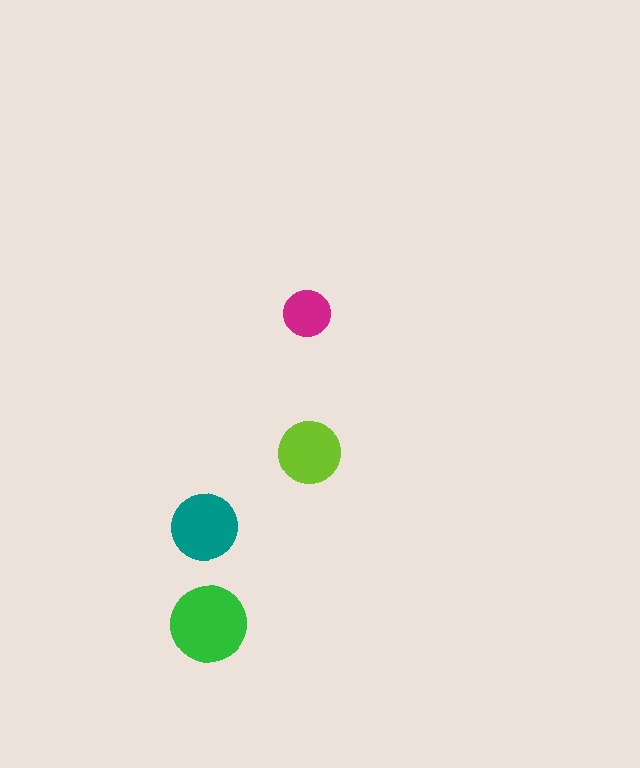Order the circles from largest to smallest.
the green one, the teal one, the lime one, the magenta one.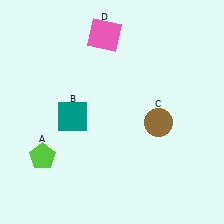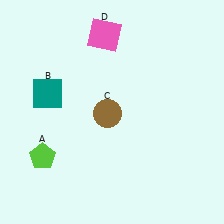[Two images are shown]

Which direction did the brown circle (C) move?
The brown circle (C) moved left.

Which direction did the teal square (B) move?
The teal square (B) moved left.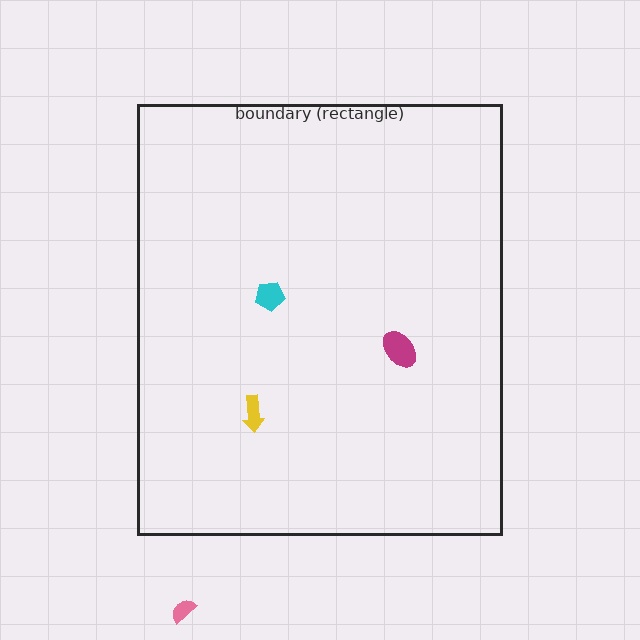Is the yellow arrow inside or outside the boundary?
Inside.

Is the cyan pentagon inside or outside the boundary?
Inside.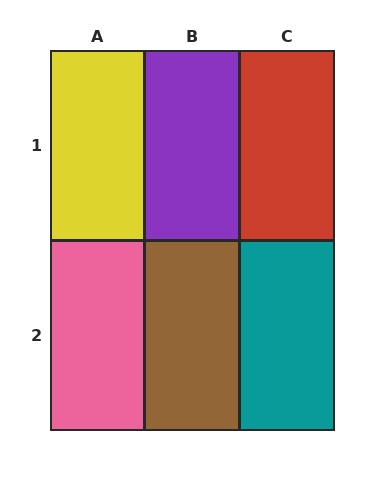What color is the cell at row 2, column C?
Teal.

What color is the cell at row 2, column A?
Pink.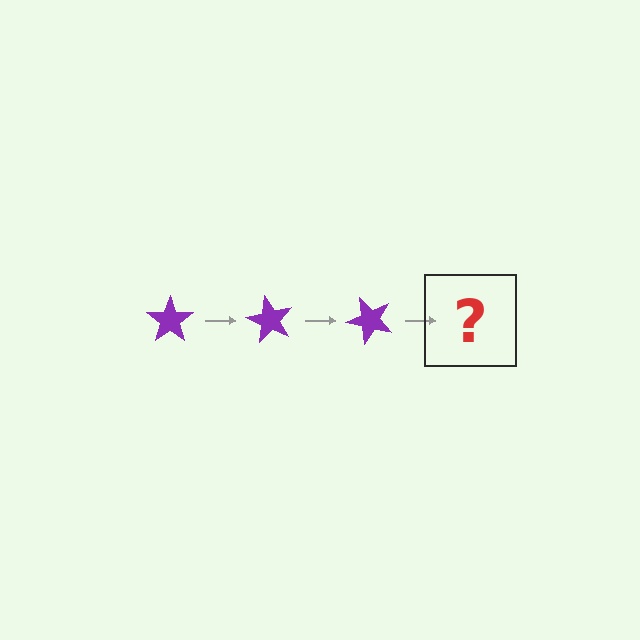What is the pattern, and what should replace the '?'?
The pattern is that the star rotates 60 degrees each step. The '?' should be a purple star rotated 180 degrees.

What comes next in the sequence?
The next element should be a purple star rotated 180 degrees.